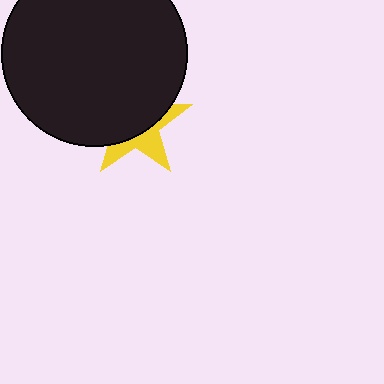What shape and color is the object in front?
The object in front is a black circle.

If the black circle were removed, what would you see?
You would see the complete yellow star.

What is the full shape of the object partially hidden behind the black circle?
The partially hidden object is a yellow star.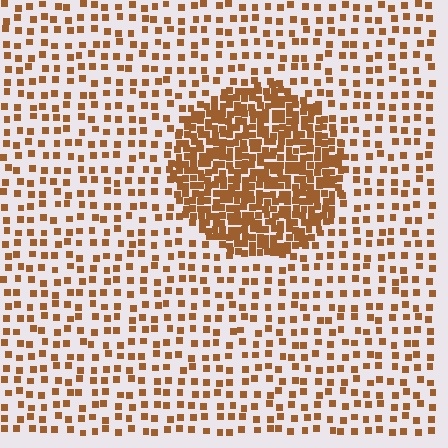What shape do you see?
I see a circle.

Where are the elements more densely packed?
The elements are more densely packed inside the circle boundary.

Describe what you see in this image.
The image contains small brown elements arranged at two different densities. A circle-shaped region is visible where the elements are more densely packed than the surrounding area.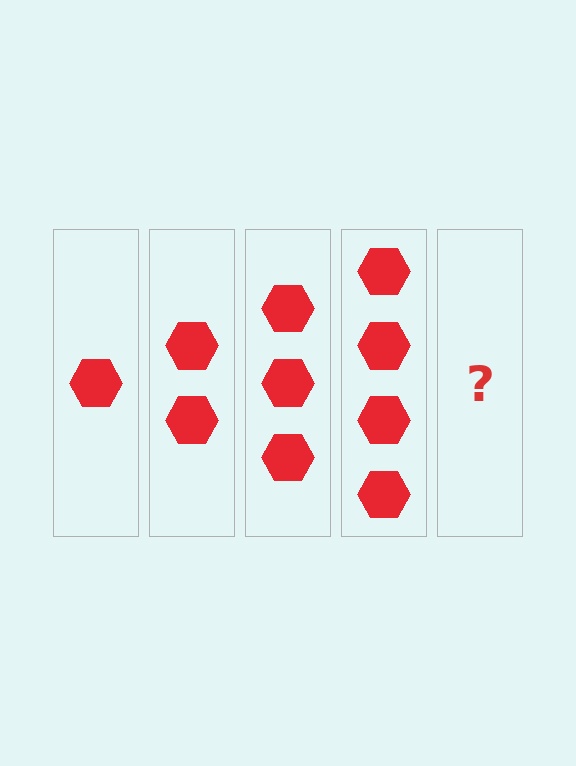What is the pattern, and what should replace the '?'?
The pattern is that each step adds one more hexagon. The '?' should be 5 hexagons.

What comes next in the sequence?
The next element should be 5 hexagons.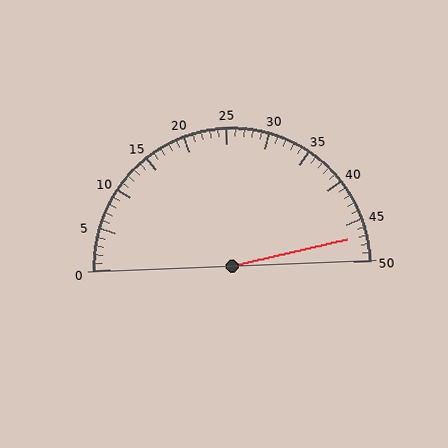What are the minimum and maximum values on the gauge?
The gauge ranges from 0 to 50.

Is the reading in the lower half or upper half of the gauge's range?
The reading is in the upper half of the range (0 to 50).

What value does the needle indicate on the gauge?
The needle indicates approximately 47.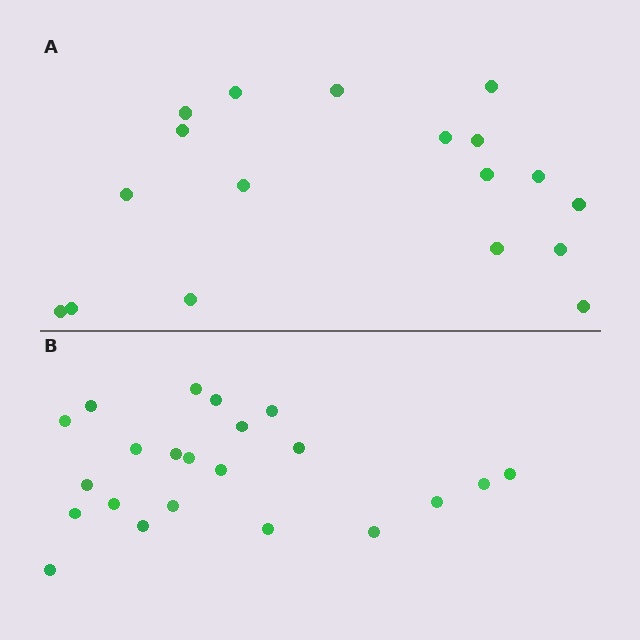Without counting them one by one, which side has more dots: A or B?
Region B (the bottom region) has more dots.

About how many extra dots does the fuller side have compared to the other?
Region B has about 4 more dots than region A.